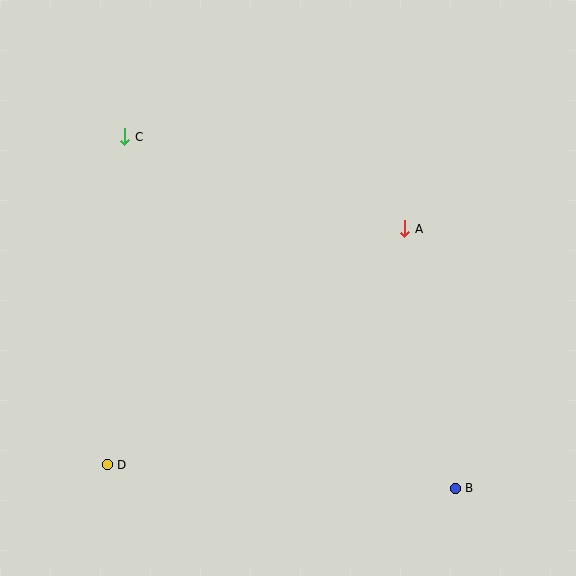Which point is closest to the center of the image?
Point A at (405, 229) is closest to the center.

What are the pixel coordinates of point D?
Point D is at (107, 465).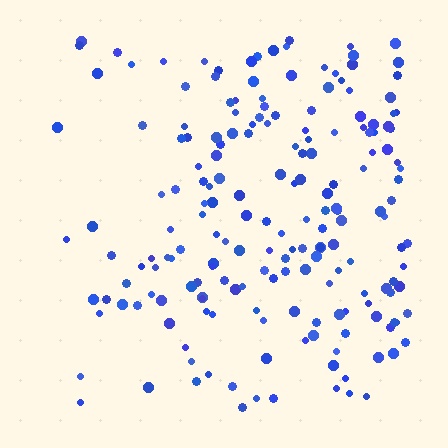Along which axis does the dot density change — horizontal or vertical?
Horizontal.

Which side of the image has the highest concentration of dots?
The right.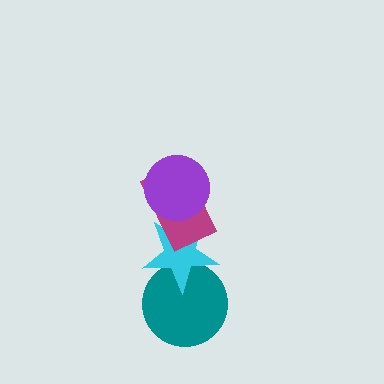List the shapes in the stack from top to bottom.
From top to bottom: the purple circle, the magenta rectangle, the cyan star, the teal circle.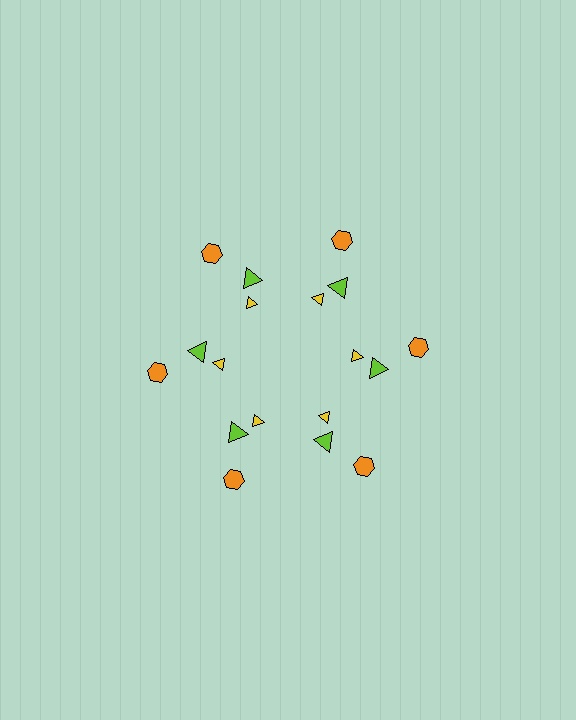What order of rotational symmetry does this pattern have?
This pattern has 6-fold rotational symmetry.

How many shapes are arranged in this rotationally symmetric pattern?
There are 18 shapes, arranged in 6 groups of 3.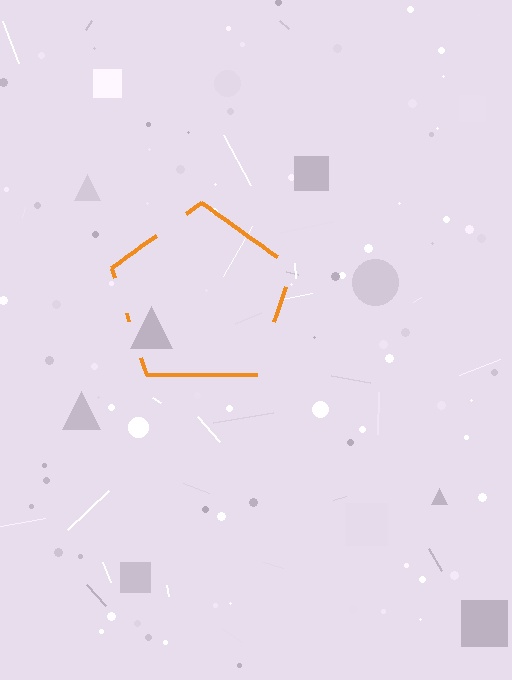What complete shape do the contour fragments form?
The contour fragments form a pentagon.